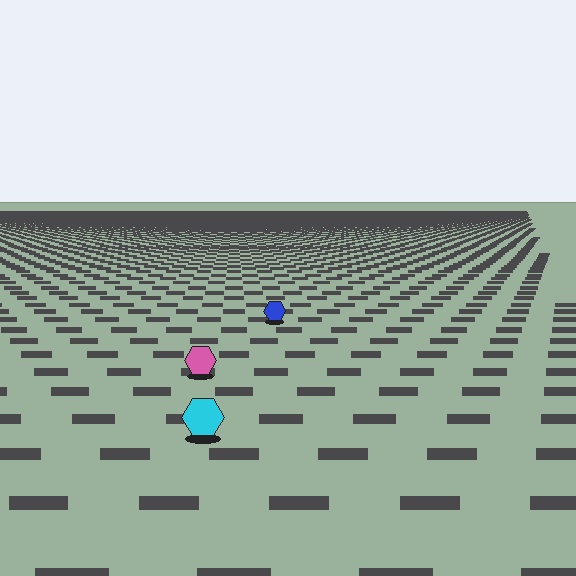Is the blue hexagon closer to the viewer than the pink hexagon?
No. The pink hexagon is closer — you can tell from the texture gradient: the ground texture is coarser near it.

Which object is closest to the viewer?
The cyan hexagon is closest. The texture marks near it are larger and more spread out.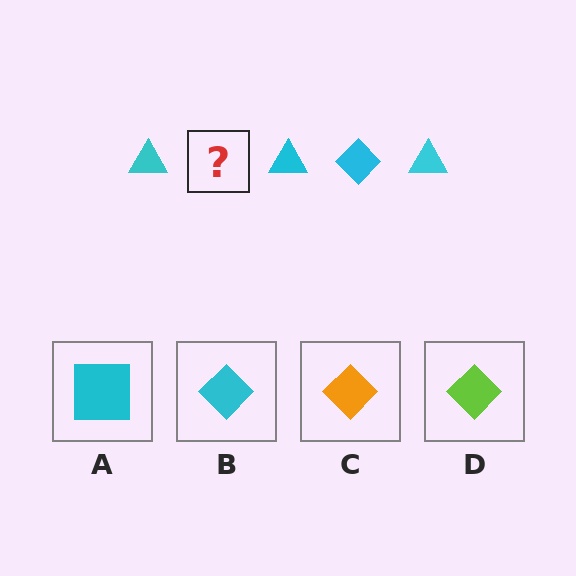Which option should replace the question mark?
Option B.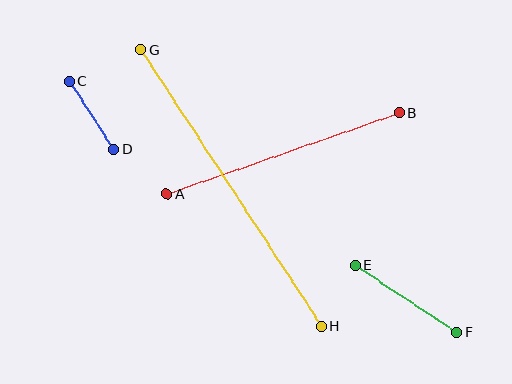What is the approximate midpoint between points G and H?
The midpoint is at approximately (231, 188) pixels.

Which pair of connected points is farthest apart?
Points G and H are farthest apart.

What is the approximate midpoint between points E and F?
The midpoint is at approximately (406, 299) pixels.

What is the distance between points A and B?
The distance is approximately 246 pixels.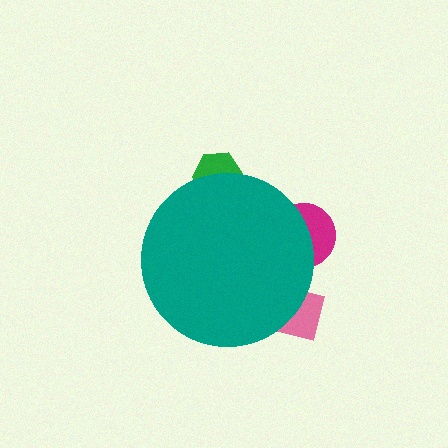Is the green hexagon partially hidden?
Yes, the green hexagon is partially hidden behind the teal circle.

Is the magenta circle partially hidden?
Yes, the magenta circle is partially hidden behind the teal circle.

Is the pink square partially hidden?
Yes, the pink square is partially hidden behind the teal circle.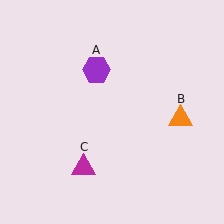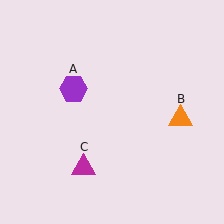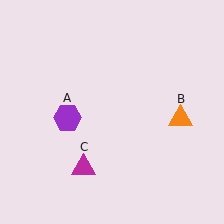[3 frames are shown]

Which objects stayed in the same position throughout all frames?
Orange triangle (object B) and magenta triangle (object C) remained stationary.